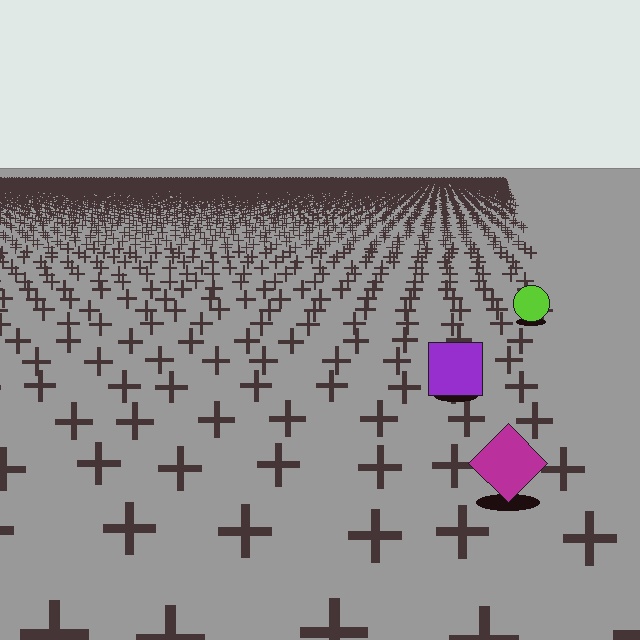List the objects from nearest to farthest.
From nearest to farthest: the magenta diamond, the purple square, the lime circle.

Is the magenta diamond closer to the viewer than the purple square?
Yes. The magenta diamond is closer — you can tell from the texture gradient: the ground texture is coarser near it.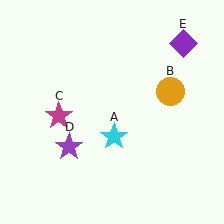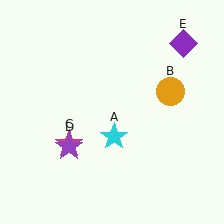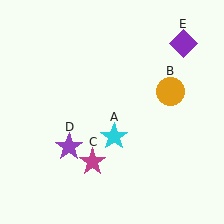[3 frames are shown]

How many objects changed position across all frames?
1 object changed position: magenta star (object C).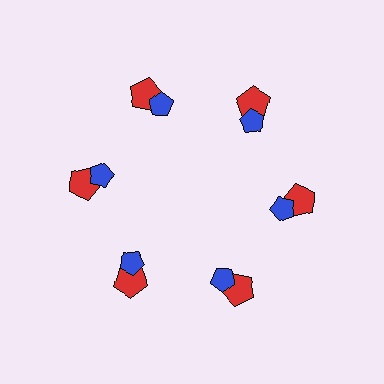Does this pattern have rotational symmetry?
Yes, this pattern has 6-fold rotational symmetry. It looks the same after rotating 60 degrees around the center.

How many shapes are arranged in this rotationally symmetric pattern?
There are 12 shapes, arranged in 6 groups of 2.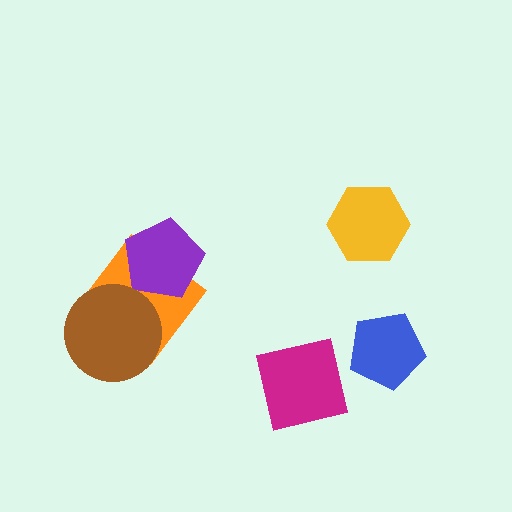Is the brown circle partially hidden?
No, no other shape covers it.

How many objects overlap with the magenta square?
0 objects overlap with the magenta square.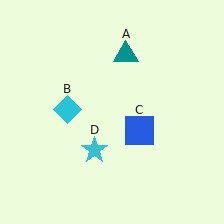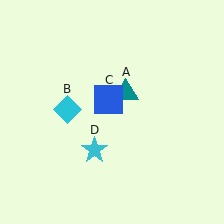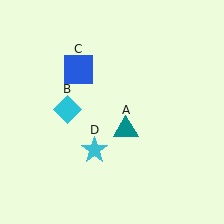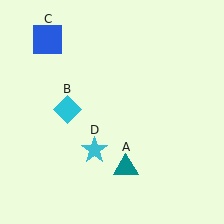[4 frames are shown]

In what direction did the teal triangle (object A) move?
The teal triangle (object A) moved down.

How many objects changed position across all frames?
2 objects changed position: teal triangle (object A), blue square (object C).